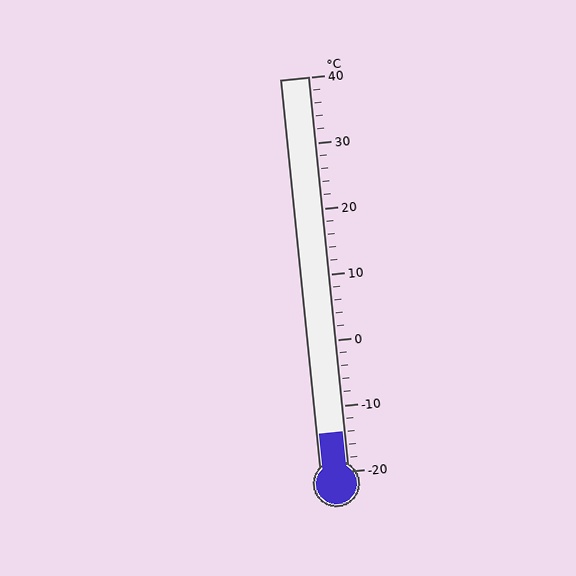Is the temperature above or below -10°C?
The temperature is below -10°C.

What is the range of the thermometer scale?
The thermometer scale ranges from -20°C to 40°C.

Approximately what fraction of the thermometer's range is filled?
The thermometer is filled to approximately 10% of its range.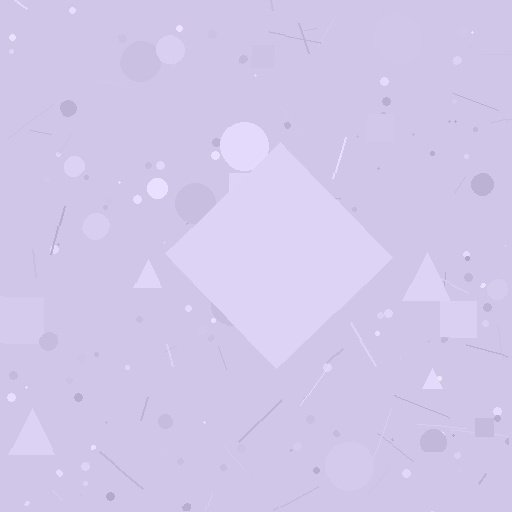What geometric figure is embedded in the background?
A diamond is embedded in the background.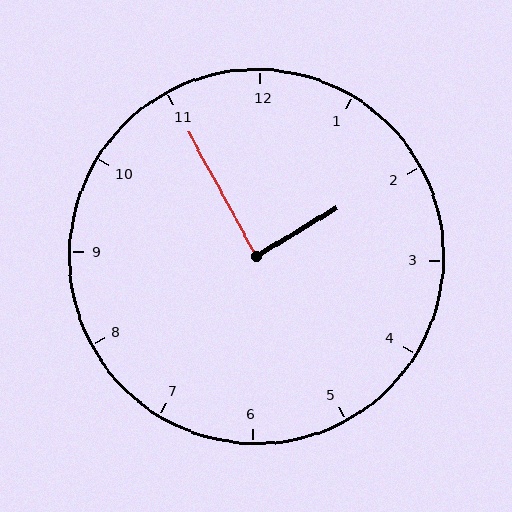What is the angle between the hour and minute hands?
Approximately 88 degrees.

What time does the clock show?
1:55.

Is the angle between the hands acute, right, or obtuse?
It is right.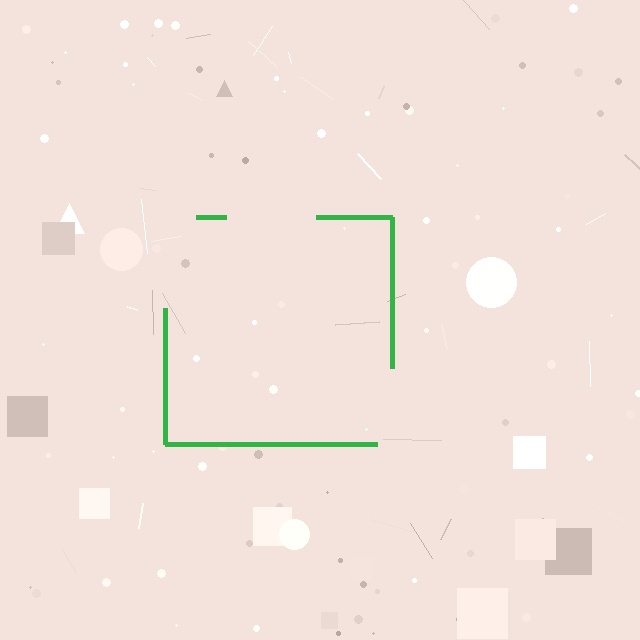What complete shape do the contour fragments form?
The contour fragments form a square.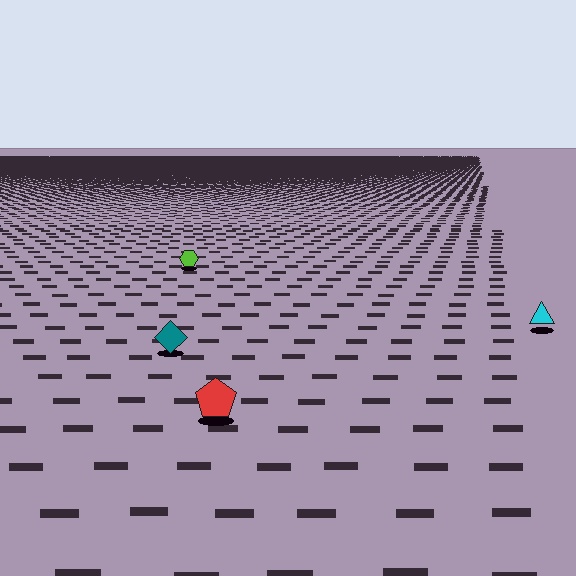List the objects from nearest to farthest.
From nearest to farthest: the red pentagon, the teal diamond, the cyan triangle, the lime hexagon.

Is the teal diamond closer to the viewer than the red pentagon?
No. The red pentagon is closer — you can tell from the texture gradient: the ground texture is coarser near it.